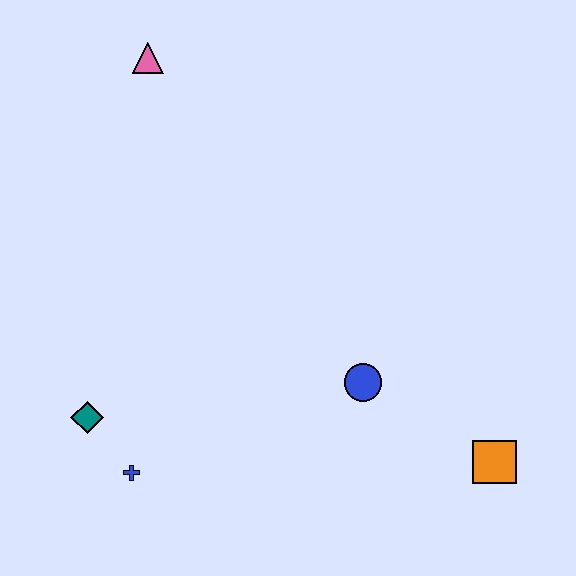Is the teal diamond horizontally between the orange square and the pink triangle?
No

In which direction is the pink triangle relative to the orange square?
The pink triangle is above the orange square.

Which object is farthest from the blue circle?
The pink triangle is farthest from the blue circle.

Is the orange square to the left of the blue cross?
No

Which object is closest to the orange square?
The blue circle is closest to the orange square.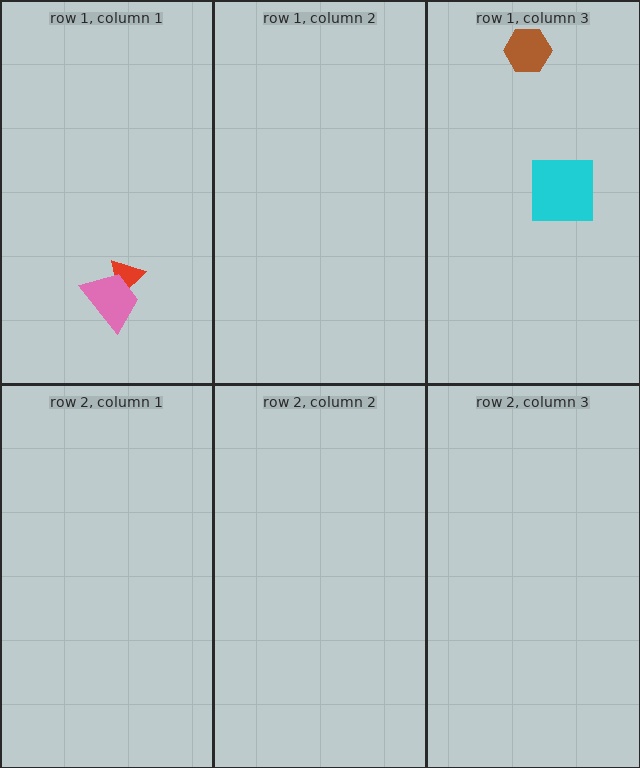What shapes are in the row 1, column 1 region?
The red triangle, the pink trapezoid.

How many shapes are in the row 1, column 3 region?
2.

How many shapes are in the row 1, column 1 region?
2.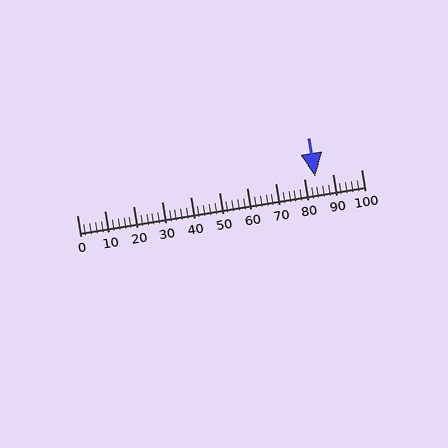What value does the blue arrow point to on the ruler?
The blue arrow points to approximately 84.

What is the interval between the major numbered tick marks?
The major tick marks are spaced 10 units apart.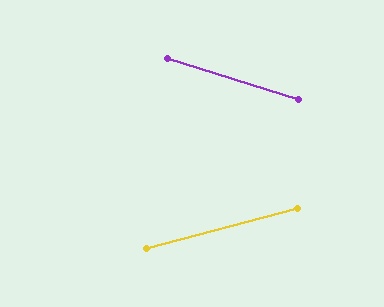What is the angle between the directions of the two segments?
Approximately 32 degrees.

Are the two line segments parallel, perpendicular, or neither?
Neither parallel nor perpendicular — they differ by about 32°.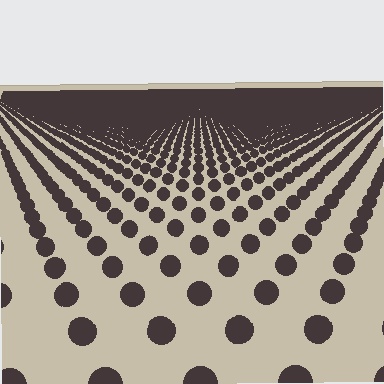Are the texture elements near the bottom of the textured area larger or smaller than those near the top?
Larger. Near the bottom, elements are closer to the viewer and appear at a bigger on-screen size.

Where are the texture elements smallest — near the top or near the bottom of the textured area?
Near the top.